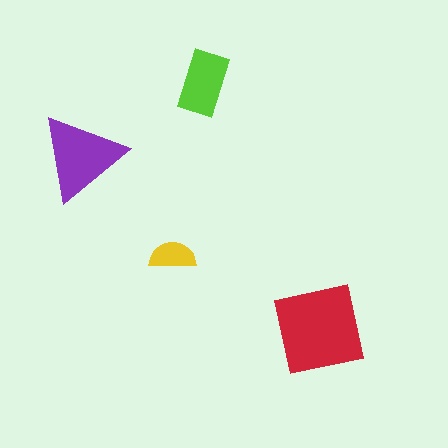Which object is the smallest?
The yellow semicircle.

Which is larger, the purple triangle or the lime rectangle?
The purple triangle.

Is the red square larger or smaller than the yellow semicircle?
Larger.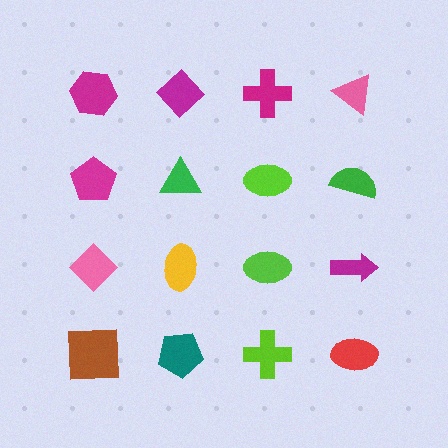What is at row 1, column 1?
A magenta hexagon.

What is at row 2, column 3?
A lime ellipse.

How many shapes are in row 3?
4 shapes.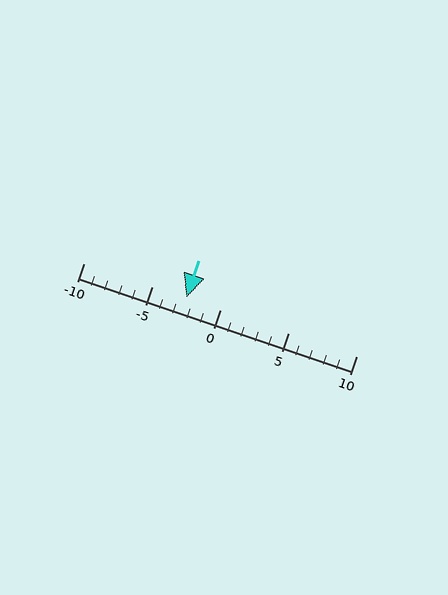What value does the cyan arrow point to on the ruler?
The cyan arrow points to approximately -2.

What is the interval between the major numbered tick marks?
The major tick marks are spaced 5 units apart.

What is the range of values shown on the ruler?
The ruler shows values from -10 to 10.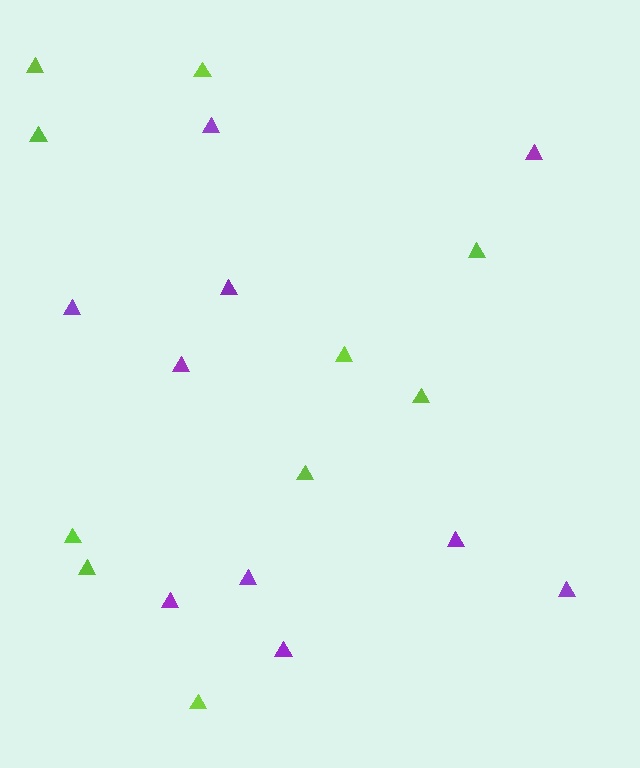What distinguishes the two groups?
There are 2 groups: one group of purple triangles (10) and one group of lime triangles (10).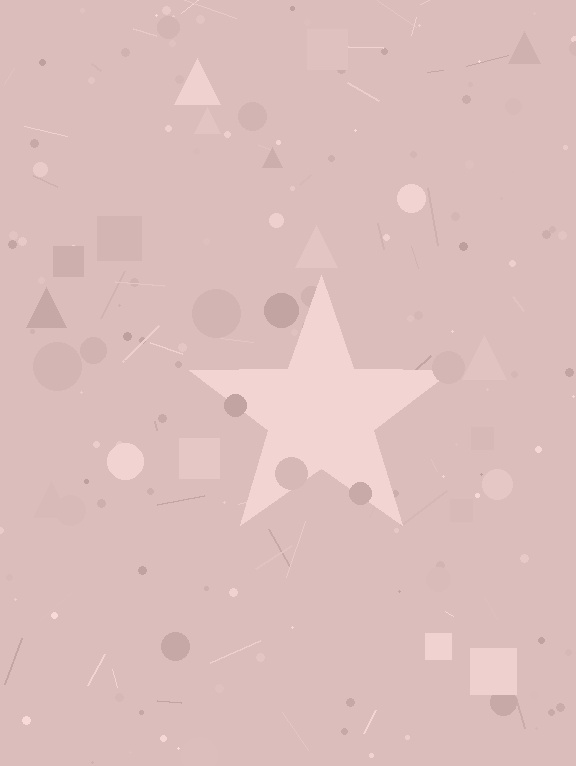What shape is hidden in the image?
A star is hidden in the image.